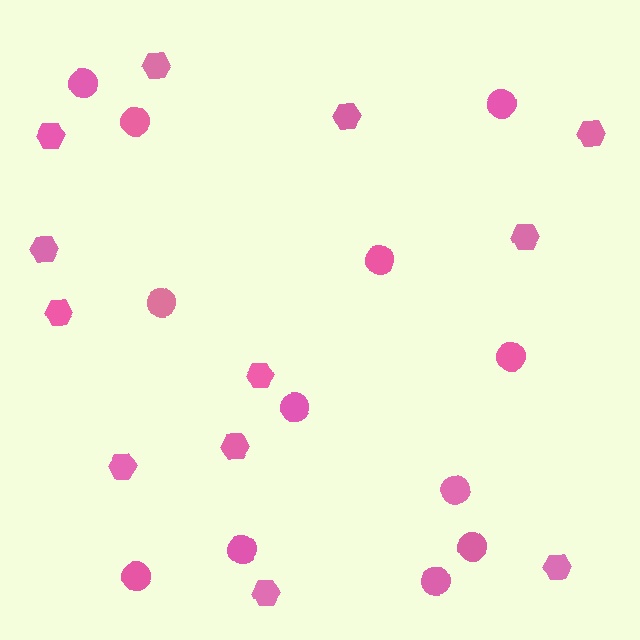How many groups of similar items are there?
There are 2 groups: one group of circles (12) and one group of hexagons (12).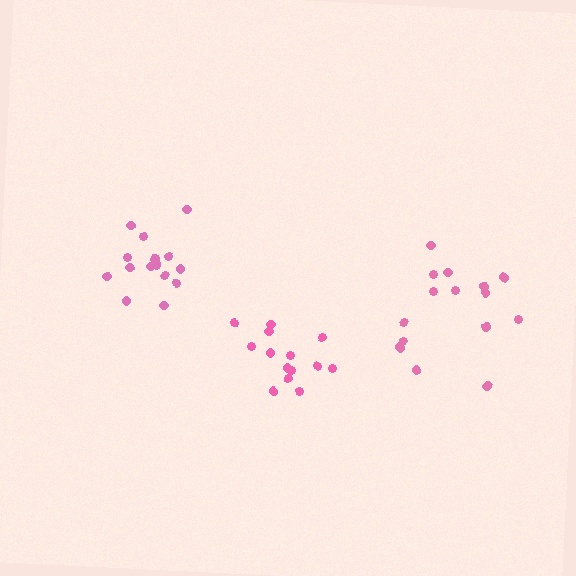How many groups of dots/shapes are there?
There are 3 groups.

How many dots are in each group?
Group 1: 14 dots, Group 2: 15 dots, Group 3: 17 dots (46 total).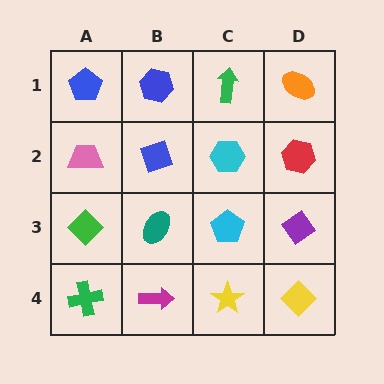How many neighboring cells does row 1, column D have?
2.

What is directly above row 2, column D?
An orange ellipse.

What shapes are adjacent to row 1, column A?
A pink trapezoid (row 2, column A), a blue hexagon (row 1, column B).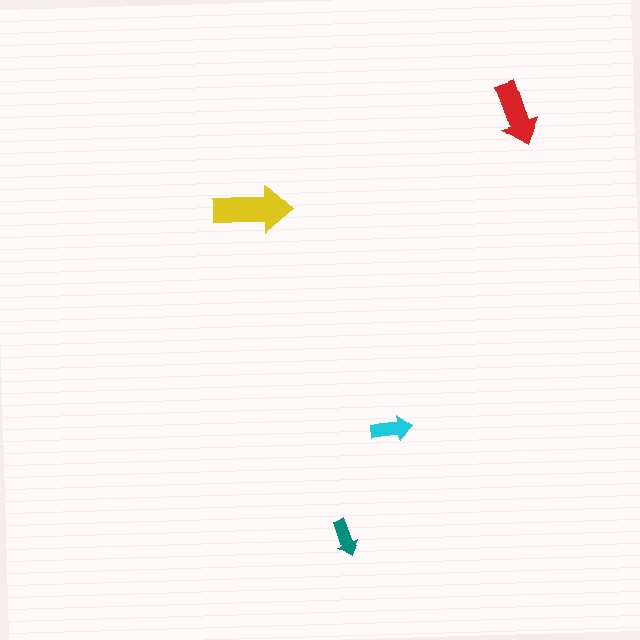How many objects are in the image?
There are 4 objects in the image.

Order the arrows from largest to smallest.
the yellow one, the red one, the cyan one, the teal one.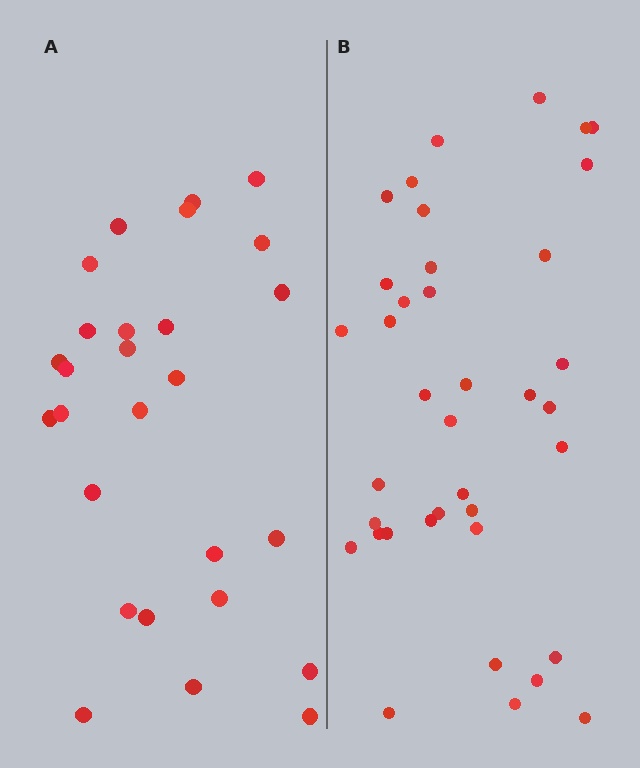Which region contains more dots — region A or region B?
Region B (the right region) has more dots.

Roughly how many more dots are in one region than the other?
Region B has roughly 12 or so more dots than region A.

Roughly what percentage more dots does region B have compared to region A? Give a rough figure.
About 40% more.